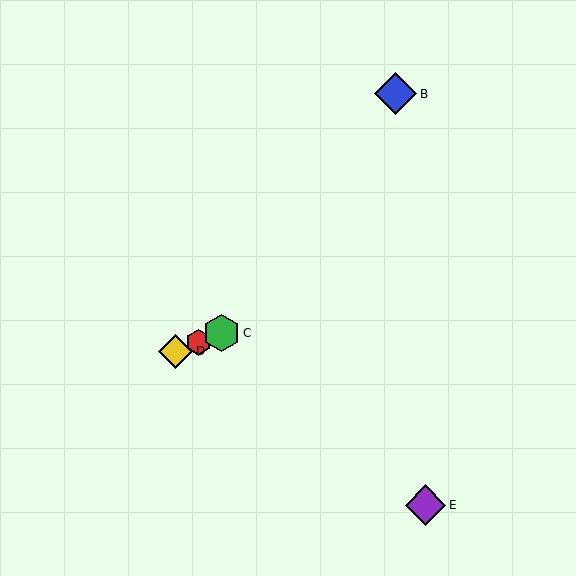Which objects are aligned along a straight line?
Objects A, C, D are aligned along a straight line.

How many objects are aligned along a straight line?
3 objects (A, C, D) are aligned along a straight line.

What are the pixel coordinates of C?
Object C is at (221, 333).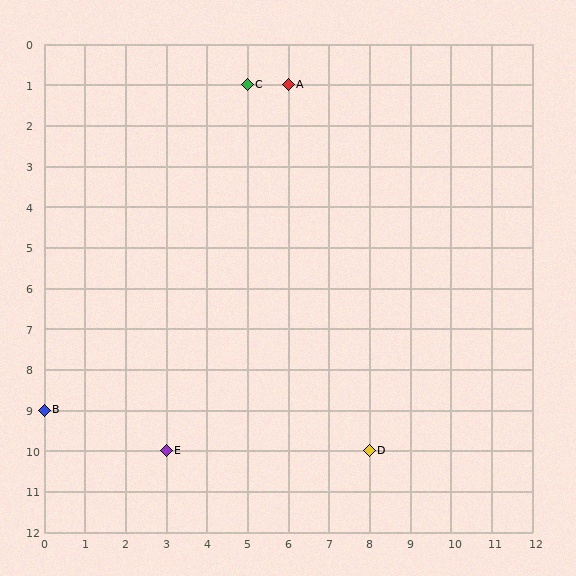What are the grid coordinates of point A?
Point A is at grid coordinates (6, 1).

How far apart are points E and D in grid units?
Points E and D are 5 columns apart.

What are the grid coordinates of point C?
Point C is at grid coordinates (5, 1).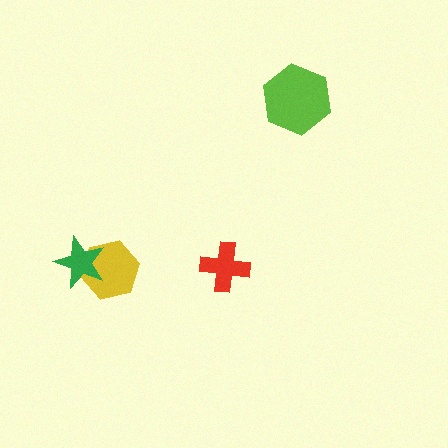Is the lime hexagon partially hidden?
No, no other shape covers it.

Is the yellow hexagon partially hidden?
Yes, it is partially covered by another shape.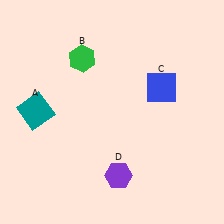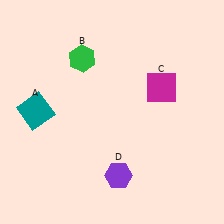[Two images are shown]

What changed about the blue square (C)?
In Image 1, C is blue. In Image 2, it changed to magenta.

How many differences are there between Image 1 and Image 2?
There is 1 difference between the two images.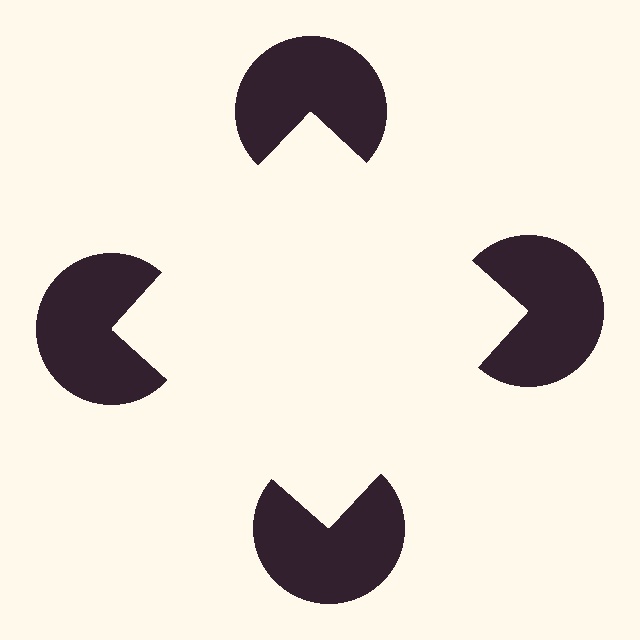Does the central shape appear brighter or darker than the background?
It typically appears slightly brighter than the background, even though no actual brightness change is drawn.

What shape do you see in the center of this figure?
An illusory square — its edges are inferred from the aligned wedge cuts in the pac-man discs, not physically drawn.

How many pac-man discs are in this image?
There are 4 — one at each vertex of the illusory square.